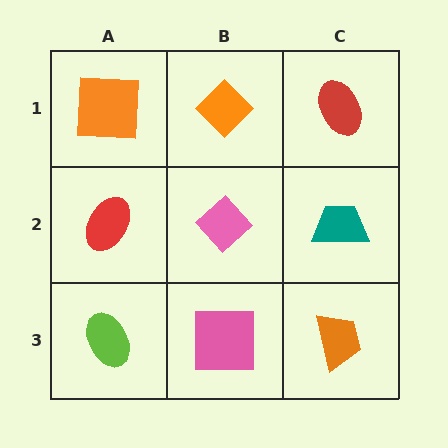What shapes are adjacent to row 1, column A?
A red ellipse (row 2, column A), an orange diamond (row 1, column B).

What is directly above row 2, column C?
A red ellipse.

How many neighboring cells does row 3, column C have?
2.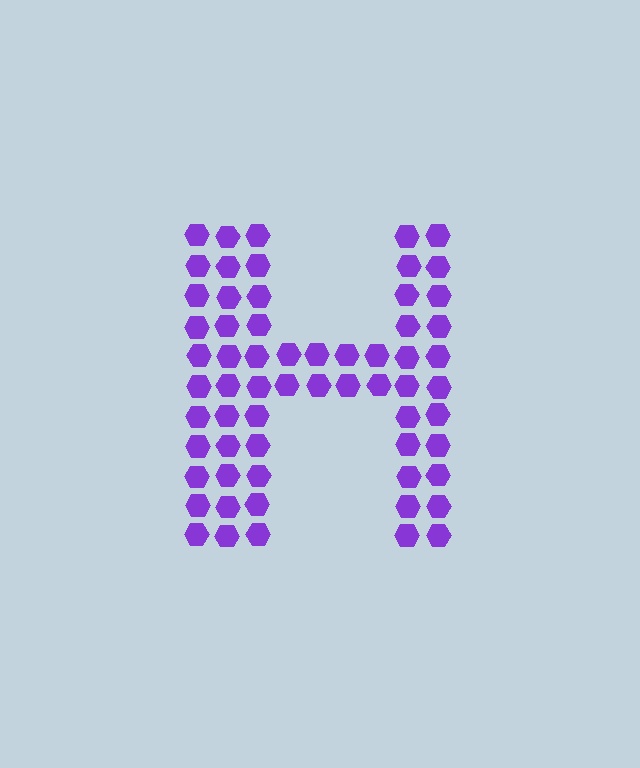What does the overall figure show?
The overall figure shows the letter H.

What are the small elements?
The small elements are hexagons.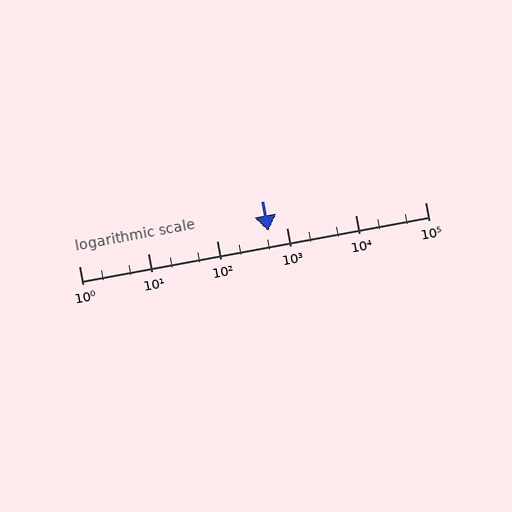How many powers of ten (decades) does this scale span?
The scale spans 5 decades, from 1 to 100000.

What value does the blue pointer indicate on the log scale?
The pointer indicates approximately 550.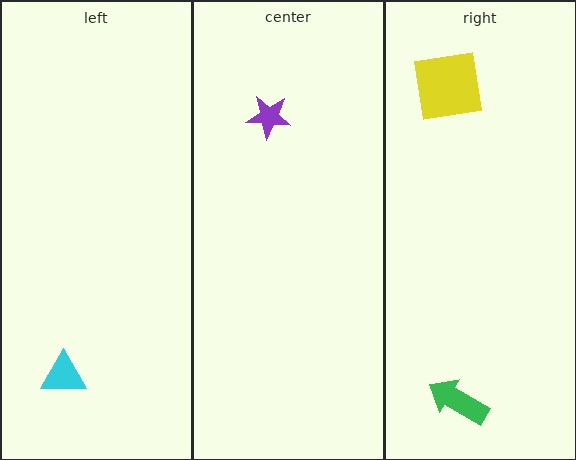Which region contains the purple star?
The center region.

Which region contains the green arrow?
The right region.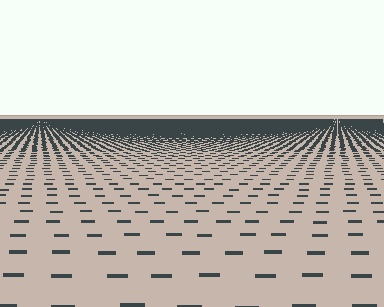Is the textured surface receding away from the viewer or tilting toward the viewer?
The surface is receding away from the viewer. Texture elements get smaller and denser toward the top.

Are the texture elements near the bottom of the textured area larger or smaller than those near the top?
Larger. Near the bottom, elements are closer to the viewer and appear at a bigger on-screen size.